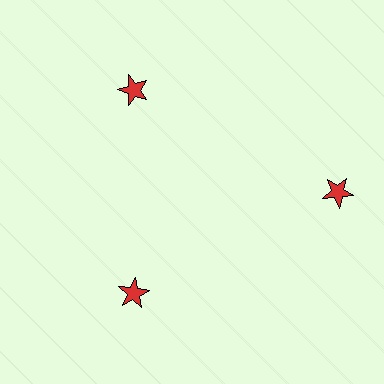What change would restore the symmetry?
The symmetry would be restored by moving it inward, back onto the ring so that all 3 stars sit at equal angles and equal distance from the center.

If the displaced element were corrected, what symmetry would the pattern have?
It would have 3-fold rotational symmetry — the pattern would map onto itself every 120 degrees.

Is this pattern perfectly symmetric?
No. The 3 red stars are arranged in a ring, but one element near the 3 o'clock position is pushed outward from the center, breaking the 3-fold rotational symmetry.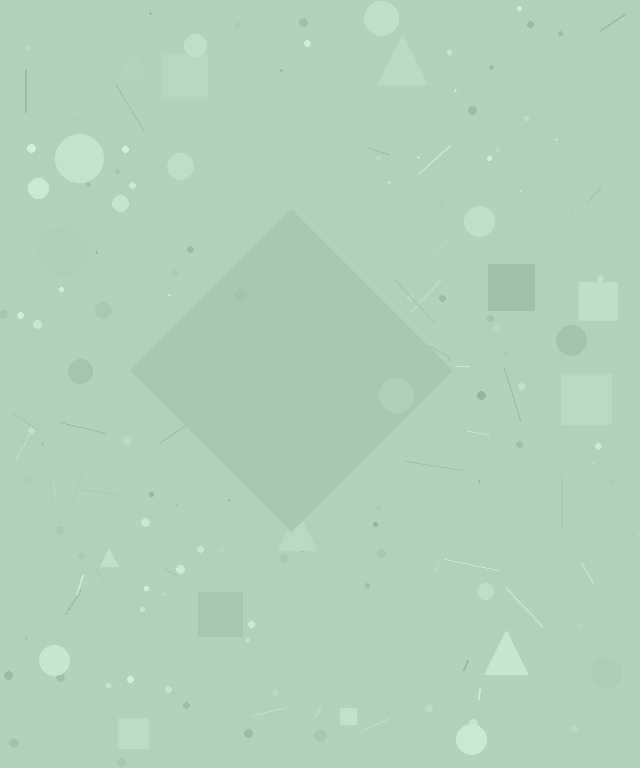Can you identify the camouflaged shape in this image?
The camouflaged shape is a diamond.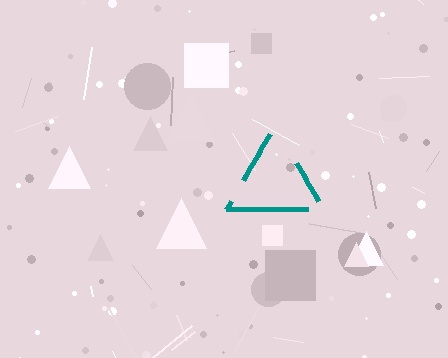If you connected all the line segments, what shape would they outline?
They would outline a triangle.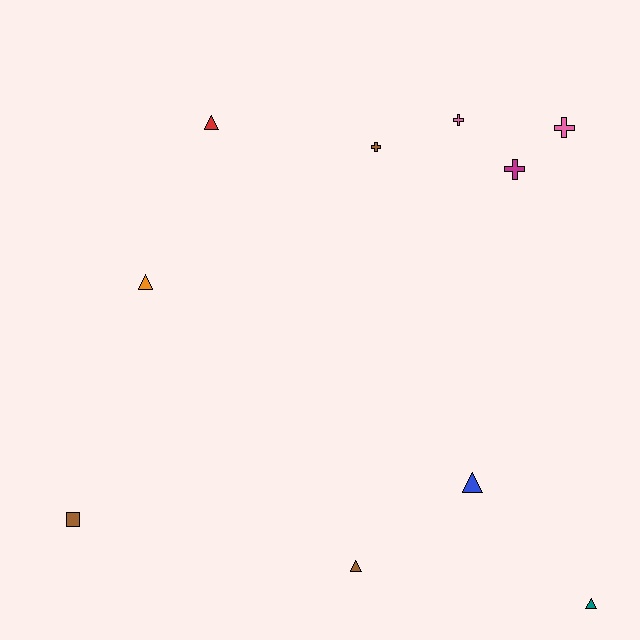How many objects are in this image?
There are 10 objects.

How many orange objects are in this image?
There is 1 orange object.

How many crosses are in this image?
There are 4 crosses.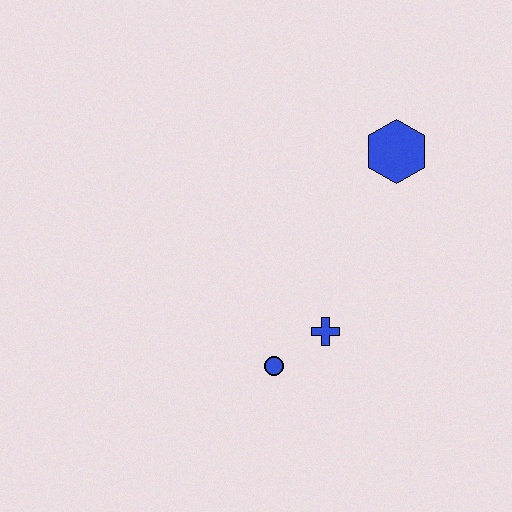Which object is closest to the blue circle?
The blue cross is closest to the blue circle.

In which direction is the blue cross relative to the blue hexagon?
The blue cross is below the blue hexagon.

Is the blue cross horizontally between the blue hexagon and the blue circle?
Yes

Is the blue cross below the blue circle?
No